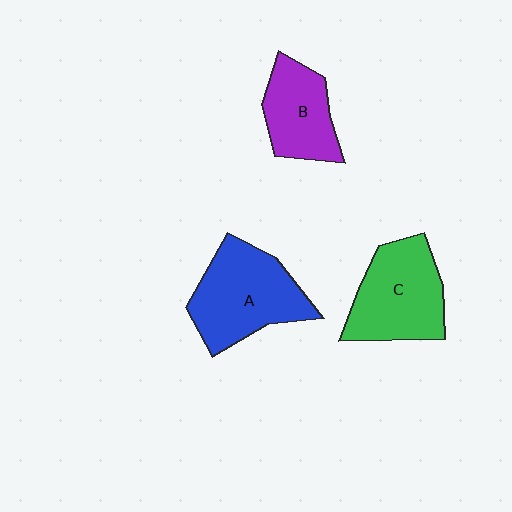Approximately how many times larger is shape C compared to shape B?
Approximately 1.4 times.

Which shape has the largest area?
Shape A (blue).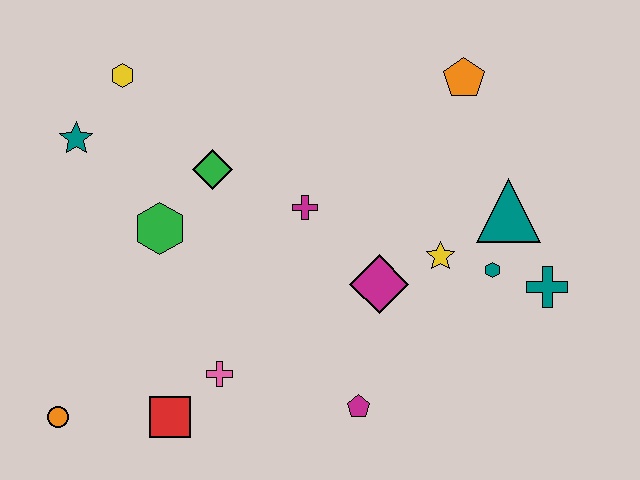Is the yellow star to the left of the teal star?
No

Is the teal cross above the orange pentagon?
No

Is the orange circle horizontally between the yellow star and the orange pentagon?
No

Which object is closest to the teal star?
The yellow hexagon is closest to the teal star.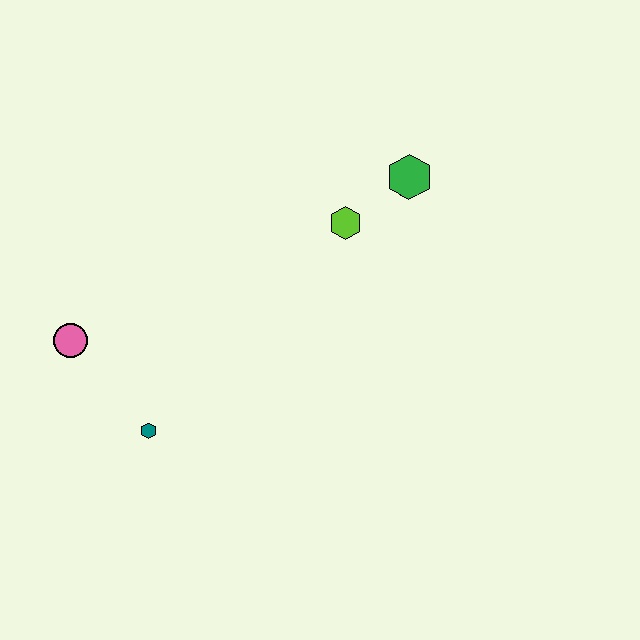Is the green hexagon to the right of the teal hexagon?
Yes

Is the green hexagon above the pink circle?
Yes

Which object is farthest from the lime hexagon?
The pink circle is farthest from the lime hexagon.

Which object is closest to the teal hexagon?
The pink circle is closest to the teal hexagon.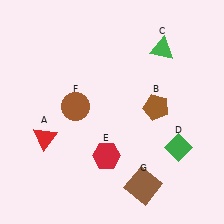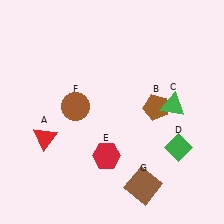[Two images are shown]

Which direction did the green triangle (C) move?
The green triangle (C) moved down.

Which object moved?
The green triangle (C) moved down.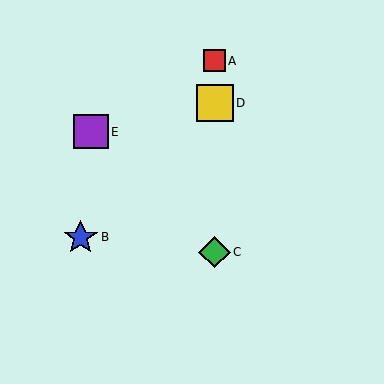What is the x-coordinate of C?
Object C is at x≈215.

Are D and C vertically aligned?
Yes, both are at x≈215.